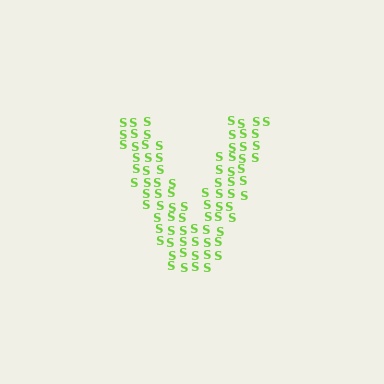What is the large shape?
The large shape is the letter V.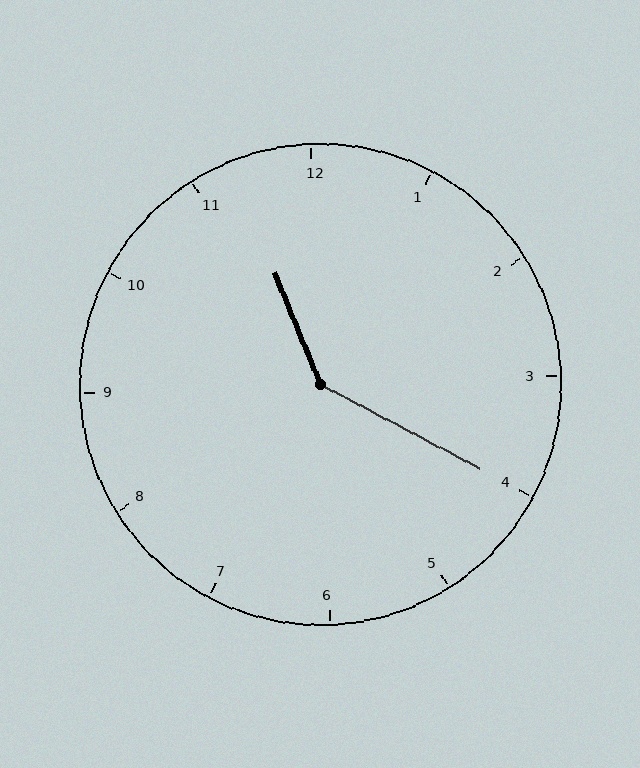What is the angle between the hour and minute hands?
Approximately 140 degrees.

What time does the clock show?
11:20.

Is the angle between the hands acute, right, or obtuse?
It is obtuse.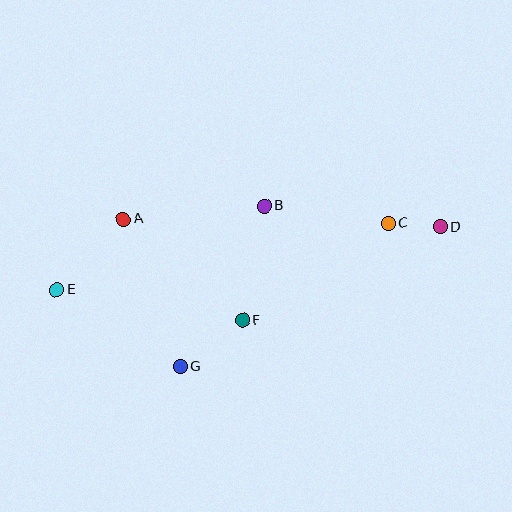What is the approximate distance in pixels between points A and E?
The distance between A and E is approximately 97 pixels.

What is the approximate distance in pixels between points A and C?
The distance between A and C is approximately 265 pixels.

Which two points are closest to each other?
Points C and D are closest to each other.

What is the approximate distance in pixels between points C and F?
The distance between C and F is approximately 175 pixels.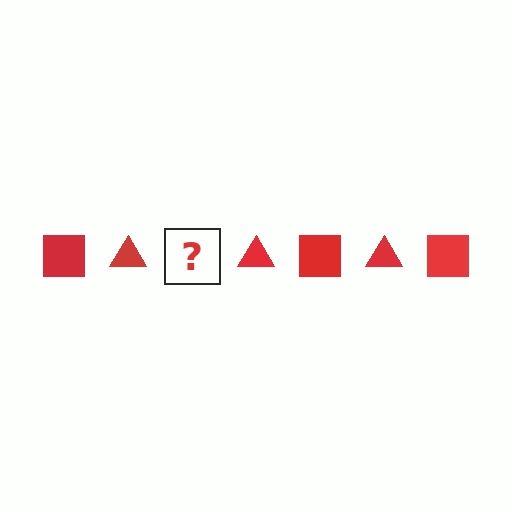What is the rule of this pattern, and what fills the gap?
The rule is that the pattern cycles through square, triangle shapes in red. The gap should be filled with a red square.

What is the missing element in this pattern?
The missing element is a red square.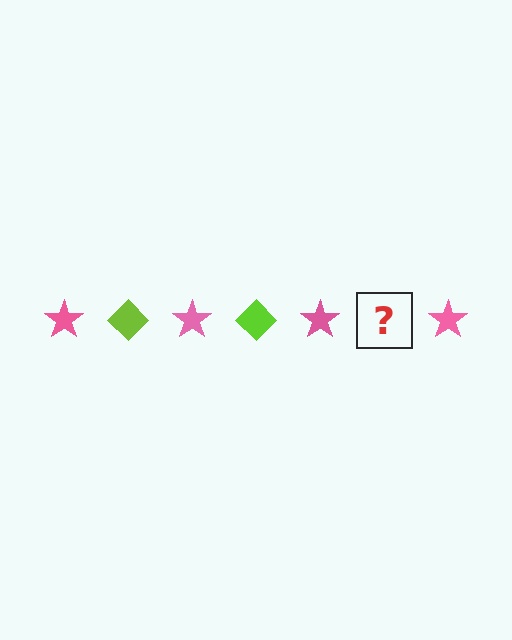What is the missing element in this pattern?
The missing element is a lime diamond.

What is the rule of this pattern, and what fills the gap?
The rule is that the pattern alternates between pink star and lime diamond. The gap should be filled with a lime diamond.